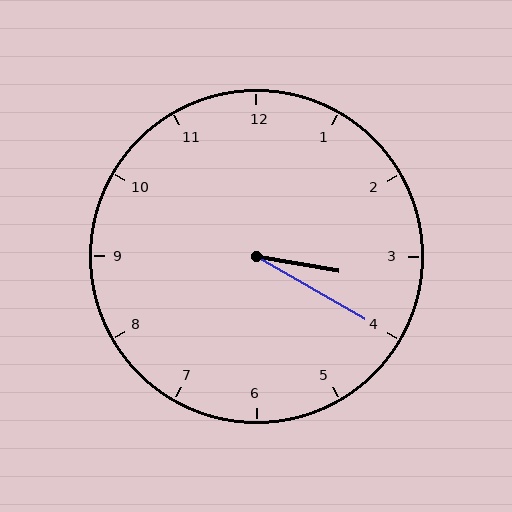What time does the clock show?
3:20.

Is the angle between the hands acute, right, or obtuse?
It is acute.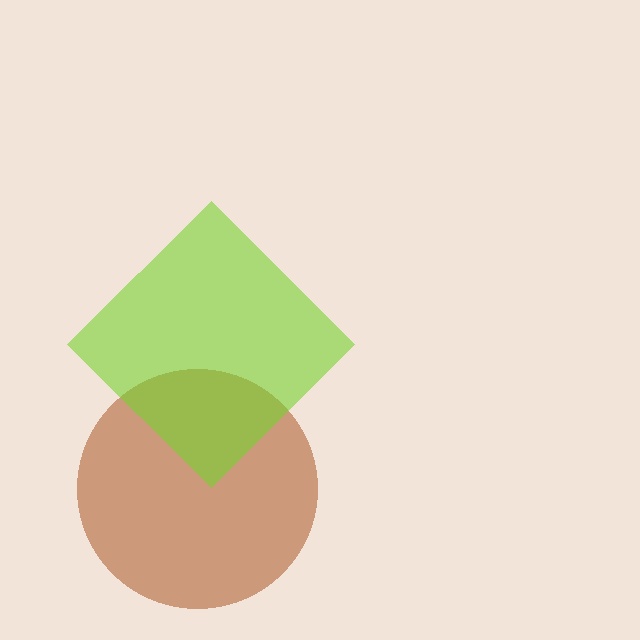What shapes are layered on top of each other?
The layered shapes are: a brown circle, a lime diamond.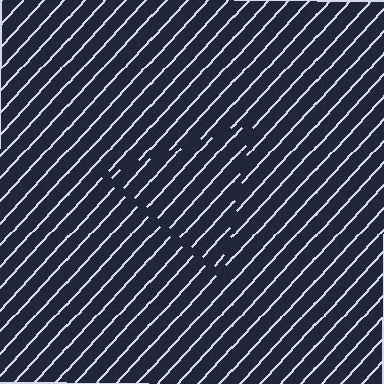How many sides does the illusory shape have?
3 sides — the line-ends trace a triangle.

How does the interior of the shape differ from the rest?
The interior of the shape contains the same grating, shifted by half a period — the contour is defined by the phase discontinuity where line-ends from the inner and outer gratings abut.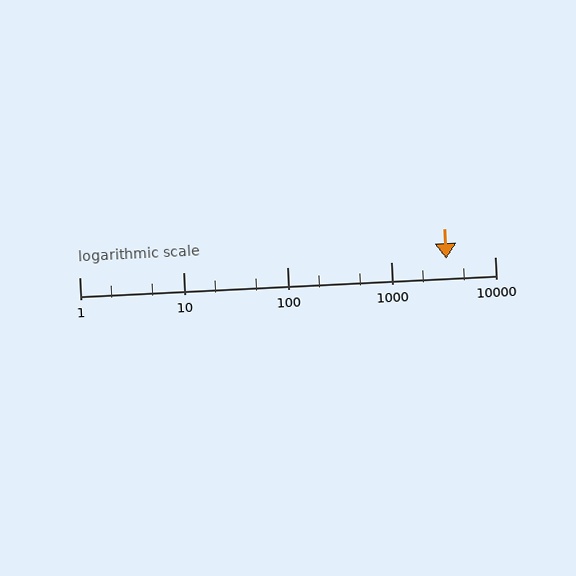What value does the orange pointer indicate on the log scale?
The pointer indicates approximately 3400.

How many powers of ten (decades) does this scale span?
The scale spans 4 decades, from 1 to 10000.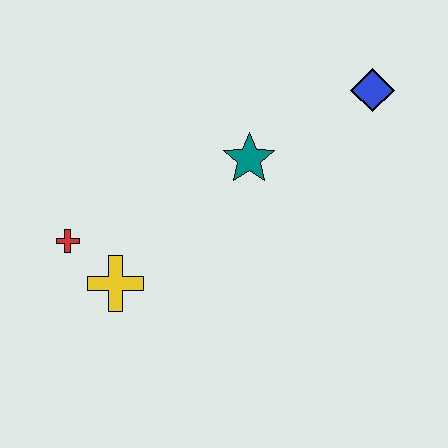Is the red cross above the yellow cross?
Yes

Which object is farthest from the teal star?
The red cross is farthest from the teal star.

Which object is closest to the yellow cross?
The red cross is closest to the yellow cross.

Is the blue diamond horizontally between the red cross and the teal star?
No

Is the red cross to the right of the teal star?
No